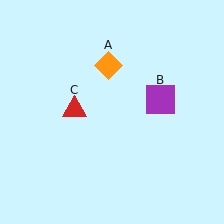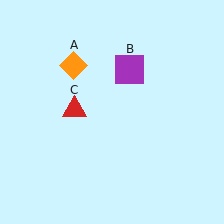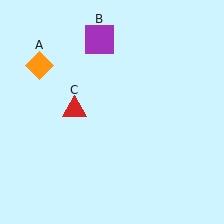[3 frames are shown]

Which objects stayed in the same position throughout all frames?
Red triangle (object C) remained stationary.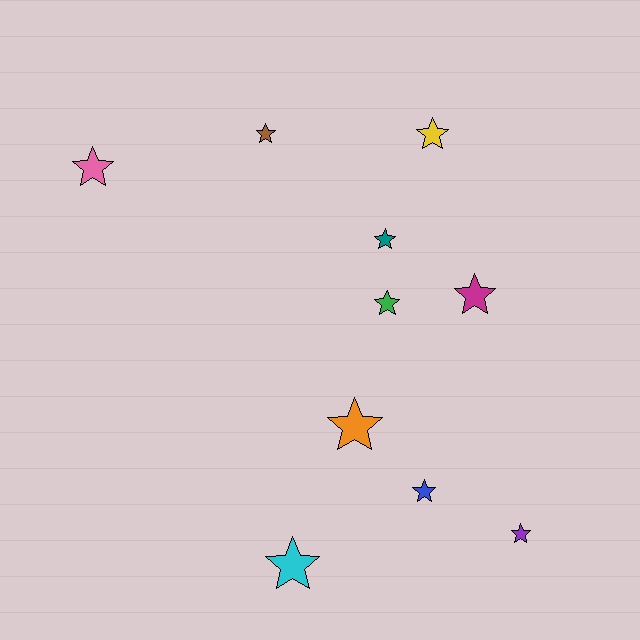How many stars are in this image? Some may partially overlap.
There are 10 stars.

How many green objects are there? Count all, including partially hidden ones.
There is 1 green object.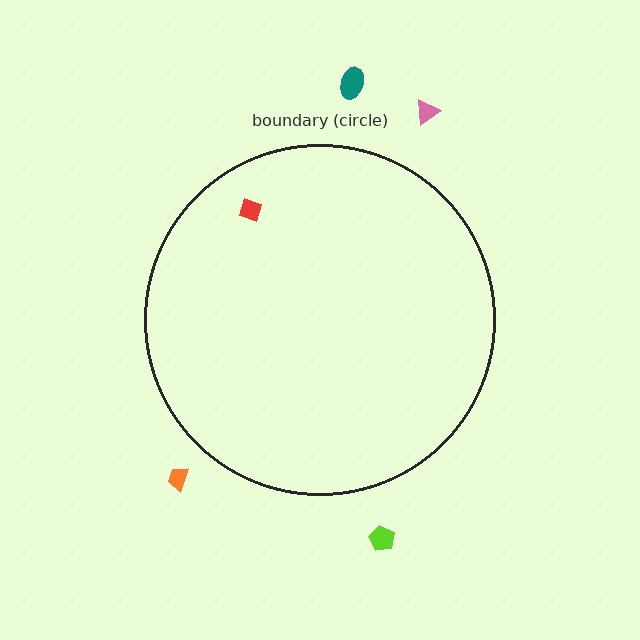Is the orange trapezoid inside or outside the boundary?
Outside.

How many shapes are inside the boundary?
1 inside, 4 outside.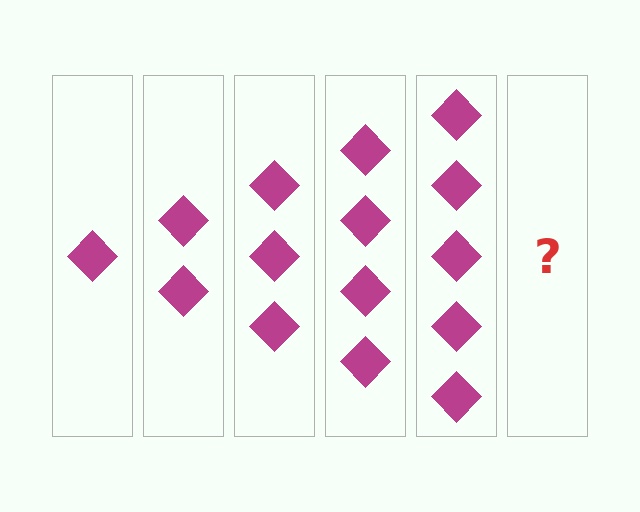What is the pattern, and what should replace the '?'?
The pattern is that each step adds one more diamond. The '?' should be 6 diamonds.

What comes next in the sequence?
The next element should be 6 diamonds.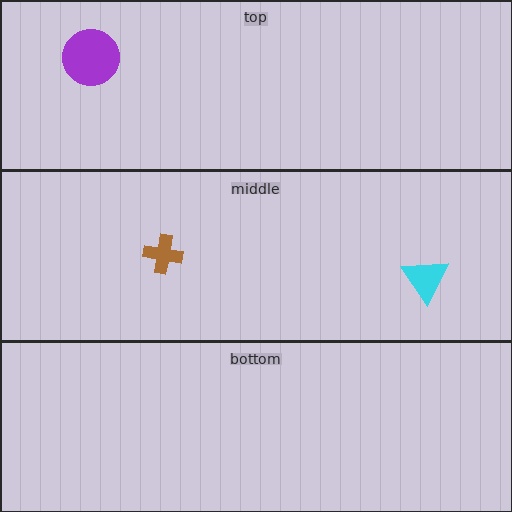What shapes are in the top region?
The purple circle.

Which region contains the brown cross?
The middle region.